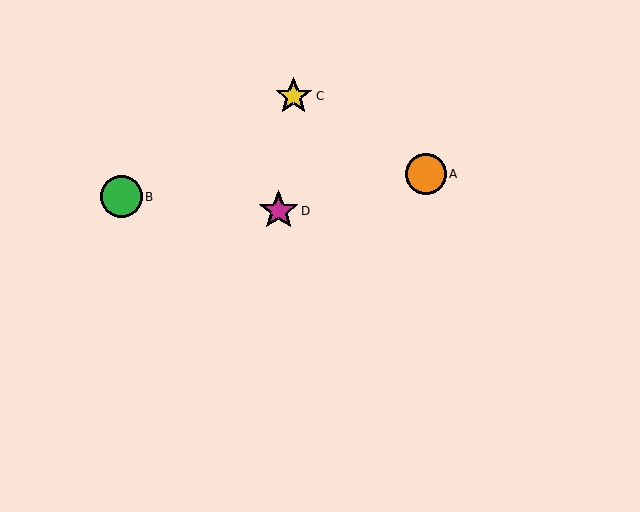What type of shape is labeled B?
Shape B is a green circle.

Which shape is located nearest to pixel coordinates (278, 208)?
The magenta star (labeled D) at (279, 211) is nearest to that location.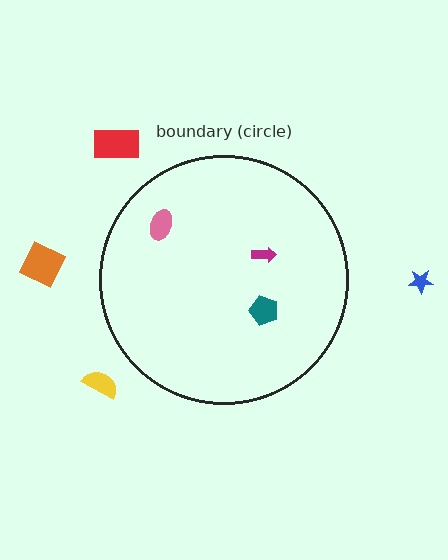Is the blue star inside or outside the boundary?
Outside.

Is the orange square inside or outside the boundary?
Outside.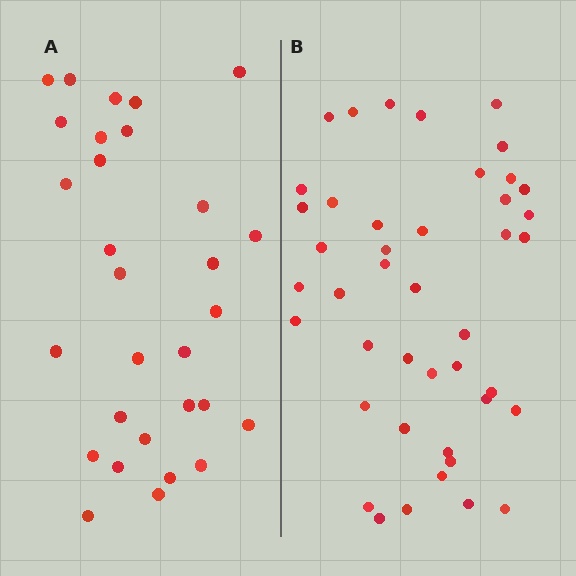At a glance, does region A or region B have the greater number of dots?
Region B (the right region) has more dots.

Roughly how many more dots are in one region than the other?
Region B has approximately 15 more dots than region A.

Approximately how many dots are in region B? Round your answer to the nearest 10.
About 40 dots. (The exact count is 43, which rounds to 40.)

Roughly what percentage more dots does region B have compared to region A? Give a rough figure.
About 45% more.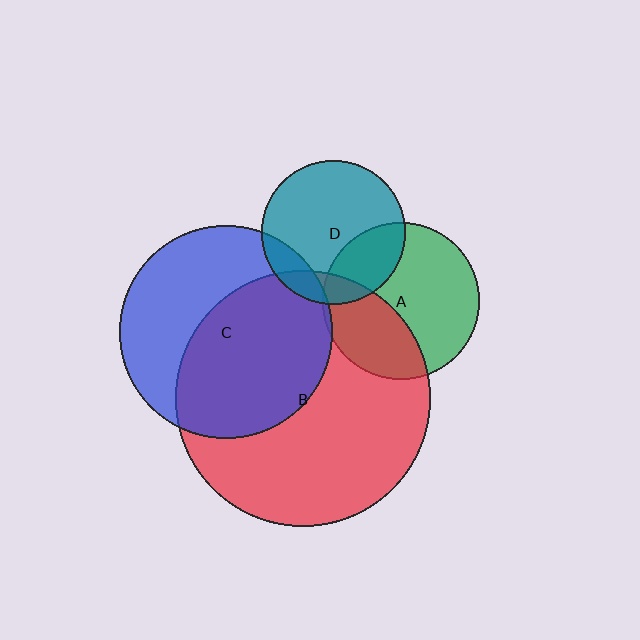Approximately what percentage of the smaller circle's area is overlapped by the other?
Approximately 55%.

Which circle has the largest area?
Circle B (red).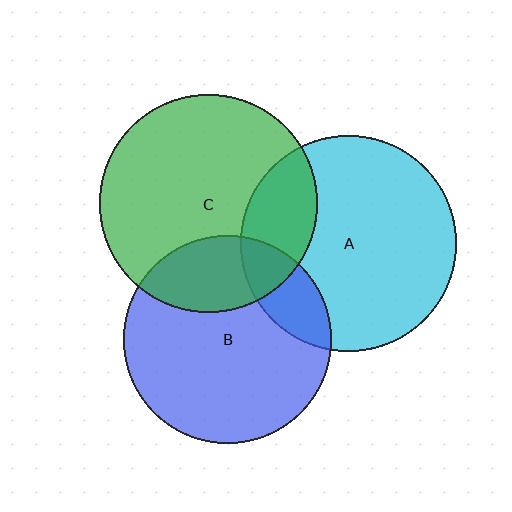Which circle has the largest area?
Circle C (green).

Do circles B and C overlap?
Yes.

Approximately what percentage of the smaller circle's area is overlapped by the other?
Approximately 25%.